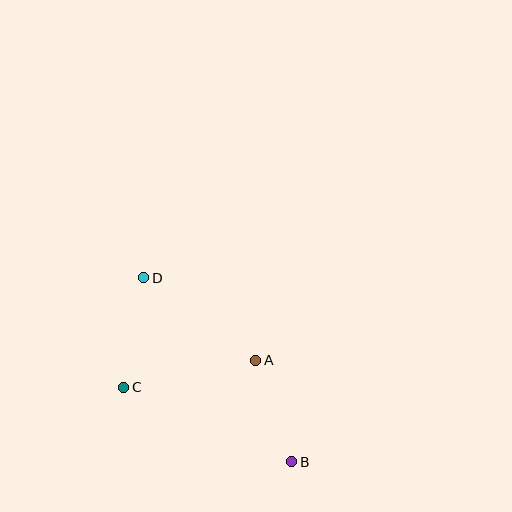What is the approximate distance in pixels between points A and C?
The distance between A and C is approximately 135 pixels.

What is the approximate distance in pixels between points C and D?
The distance between C and D is approximately 112 pixels.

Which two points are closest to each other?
Points A and B are closest to each other.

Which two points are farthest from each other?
Points B and D are farthest from each other.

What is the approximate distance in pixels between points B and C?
The distance between B and C is approximately 184 pixels.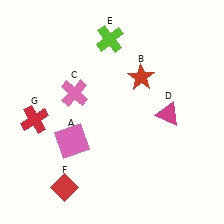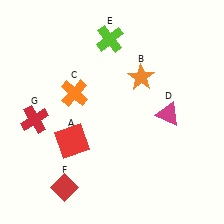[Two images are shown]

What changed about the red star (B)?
In Image 1, B is red. In Image 2, it changed to orange.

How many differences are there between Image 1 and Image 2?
There are 3 differences between the two images.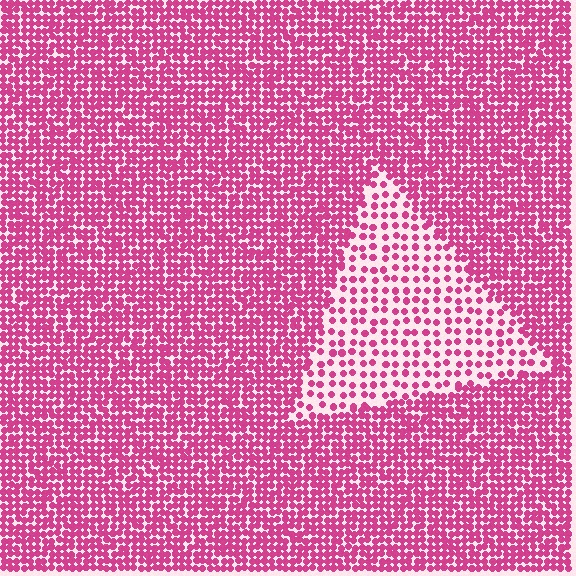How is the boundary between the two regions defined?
The boundary is defined by a change in element density (approximately 2.3x ratio). All elements are the same color, size, and shape.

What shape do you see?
I see a triangle.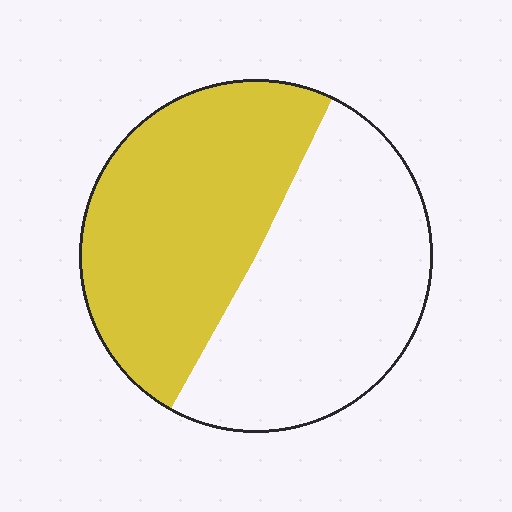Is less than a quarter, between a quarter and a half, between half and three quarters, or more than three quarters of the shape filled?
Between a quarter and a half.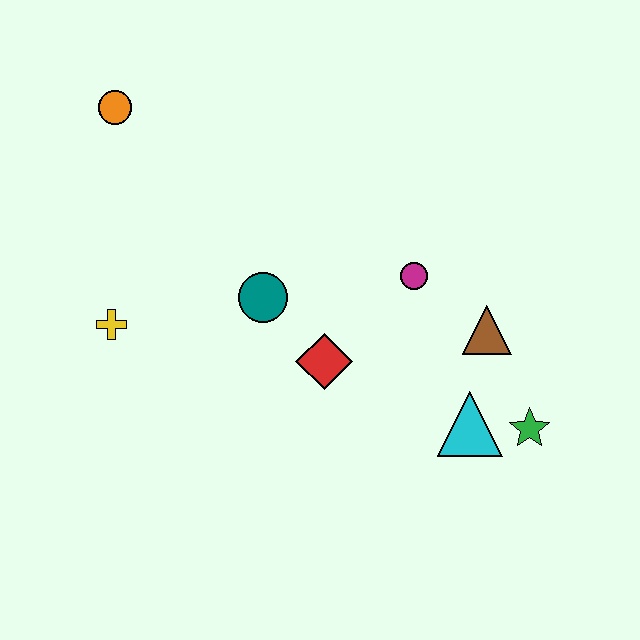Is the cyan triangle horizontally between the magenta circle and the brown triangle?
Yes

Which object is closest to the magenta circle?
The brown triangle is closest to the magenta circle.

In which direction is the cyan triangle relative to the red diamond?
The cyan triangle is to the right of the red diamond.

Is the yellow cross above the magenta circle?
No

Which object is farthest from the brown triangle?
The orange circle is farthest from the brown triangle.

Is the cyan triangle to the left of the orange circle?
No